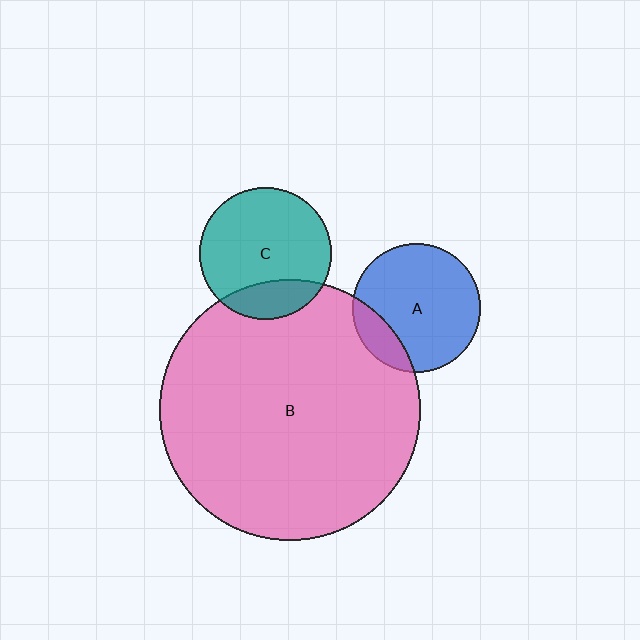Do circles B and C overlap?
Yes.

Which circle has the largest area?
Circle B (pink).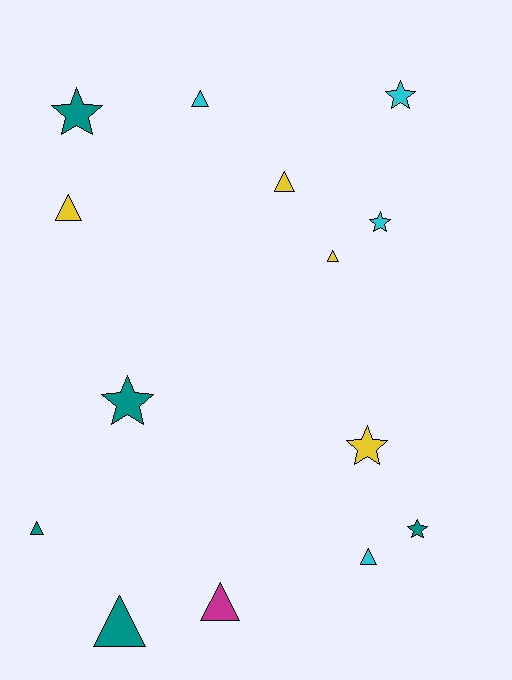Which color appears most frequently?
Teal, with 5 objects.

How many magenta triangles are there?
There is 1 magenta triangle.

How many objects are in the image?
There are 14 objects.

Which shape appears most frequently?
Triangle, with 8 objects.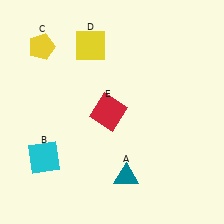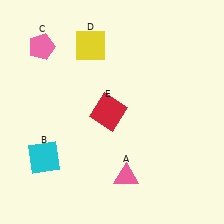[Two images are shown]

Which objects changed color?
A changed from teal to pink. C changed from yellow to pink.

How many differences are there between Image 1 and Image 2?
There are 2 differences between the two images.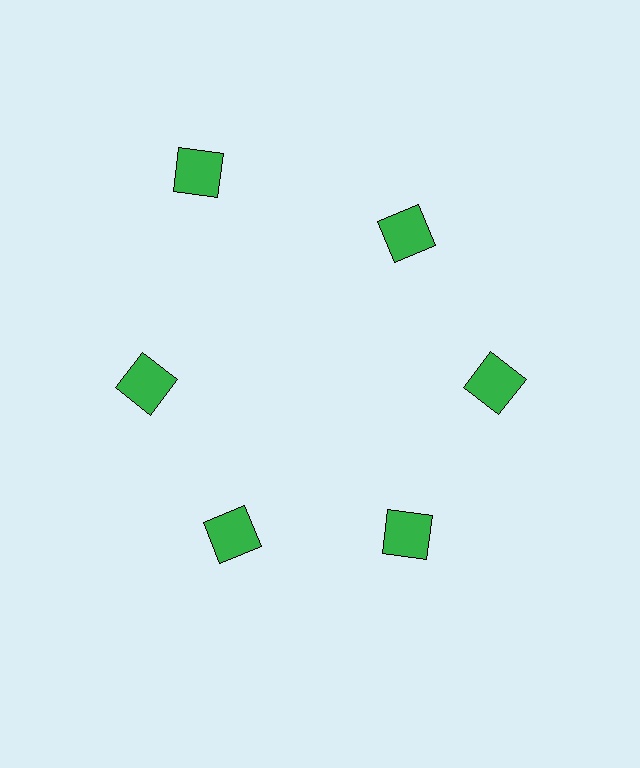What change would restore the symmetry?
The symmetry would be restored by moving it inward, back onto the ring so that all 6 squares sit at equal angles and equal distance from the center.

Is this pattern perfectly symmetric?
No. The 6 green squares are arranged in a ring, but one element near the 11 o'clock position is pushed outward from the center, breaking the 6-fold rotational symmetry.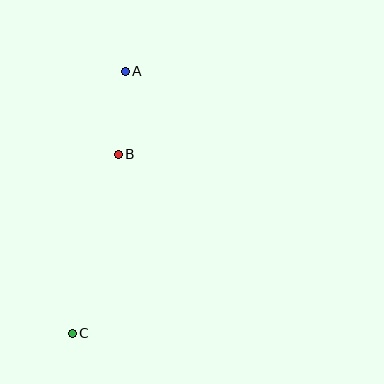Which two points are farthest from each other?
Points A and C are farthest from each other.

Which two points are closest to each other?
Points A and B are closest to each other.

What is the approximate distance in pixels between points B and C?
The distance between B and C is approximately 185 pixels.